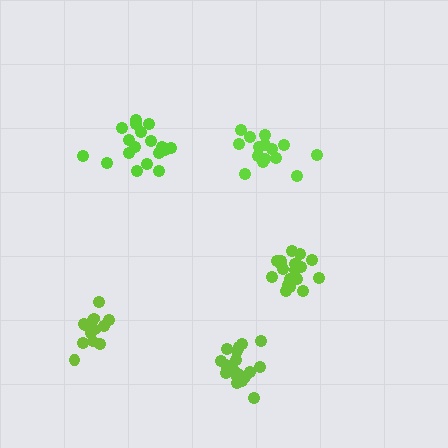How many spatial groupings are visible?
There are 5 spatial groupings.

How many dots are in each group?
Group 1: 20 dots, Group 2: 15 dots, Group 3: 14 dots, Group 4: 18 dots, Group 5: 19 dots (86 total).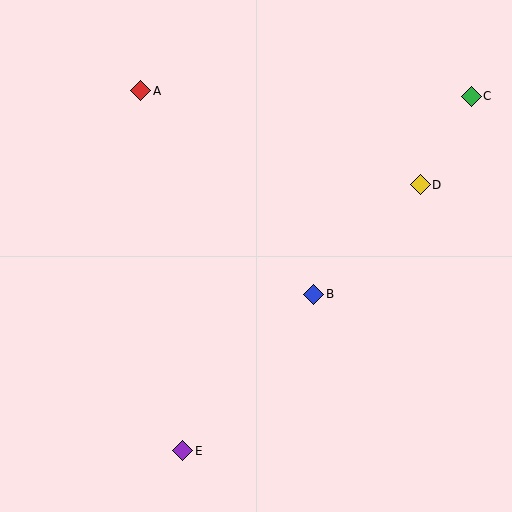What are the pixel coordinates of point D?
Point D is at (420, 185).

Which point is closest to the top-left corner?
Point A is closest to the top-left corner.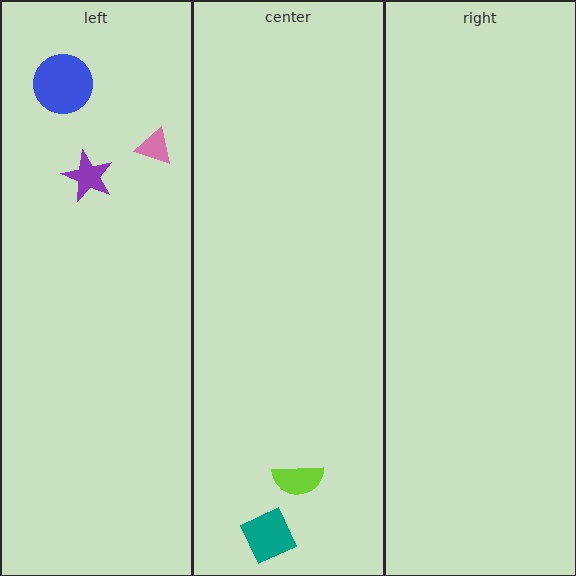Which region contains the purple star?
The left region.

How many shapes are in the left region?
3.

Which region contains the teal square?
The center region.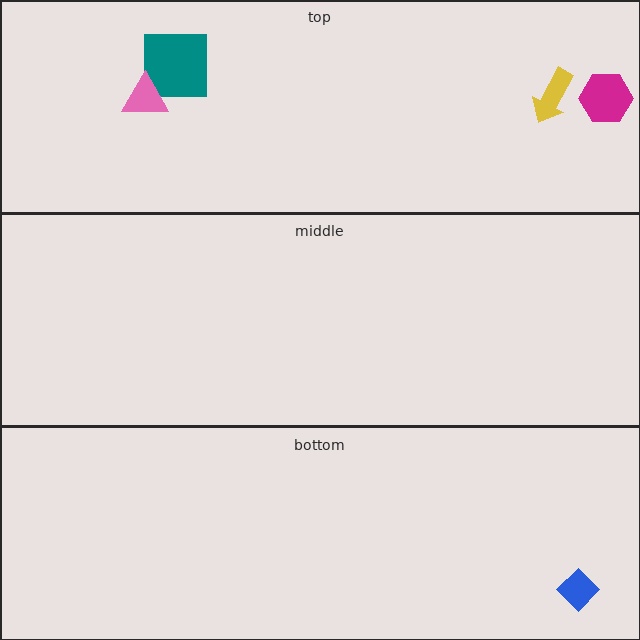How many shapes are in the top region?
4.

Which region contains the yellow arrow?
The top region.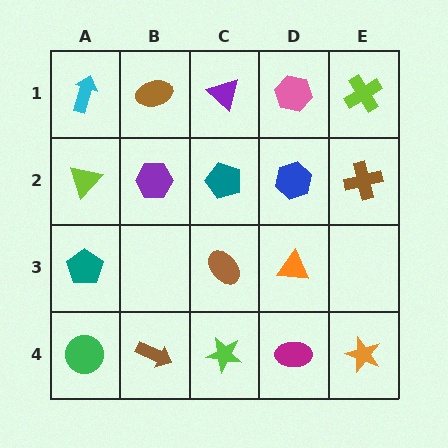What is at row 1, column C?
A purple triangle.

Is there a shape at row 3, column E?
No, that cell is empty.